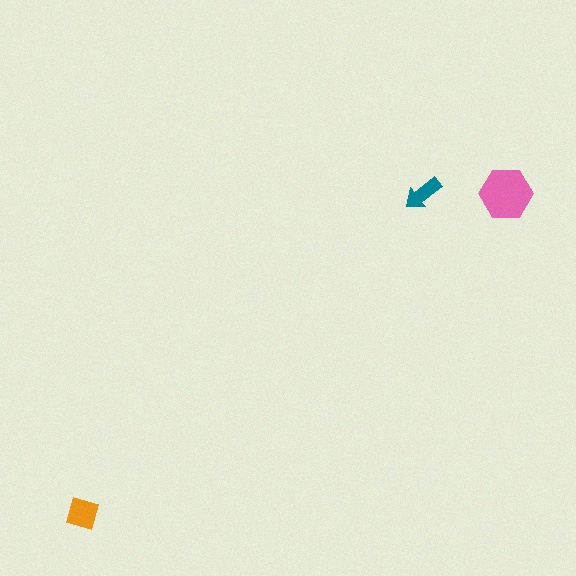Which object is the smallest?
The teal arrow.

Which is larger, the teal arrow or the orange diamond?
The orange diamond.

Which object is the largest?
The pink hexagon.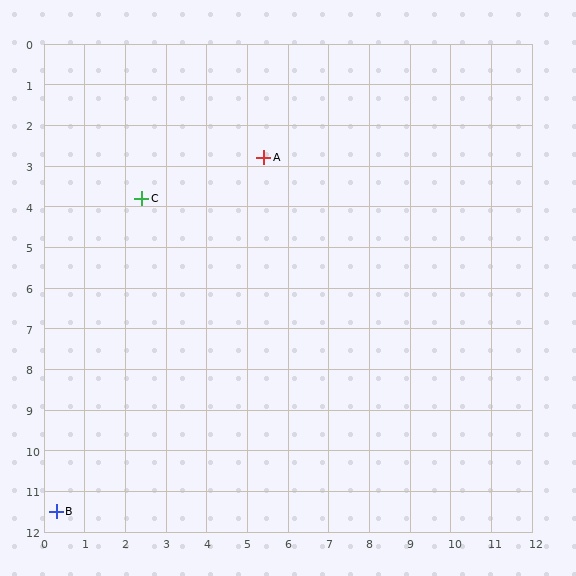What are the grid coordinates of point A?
Point A is at approximately (5.4, 2.8).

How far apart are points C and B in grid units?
Points C and B are about 8.0 grid units apart.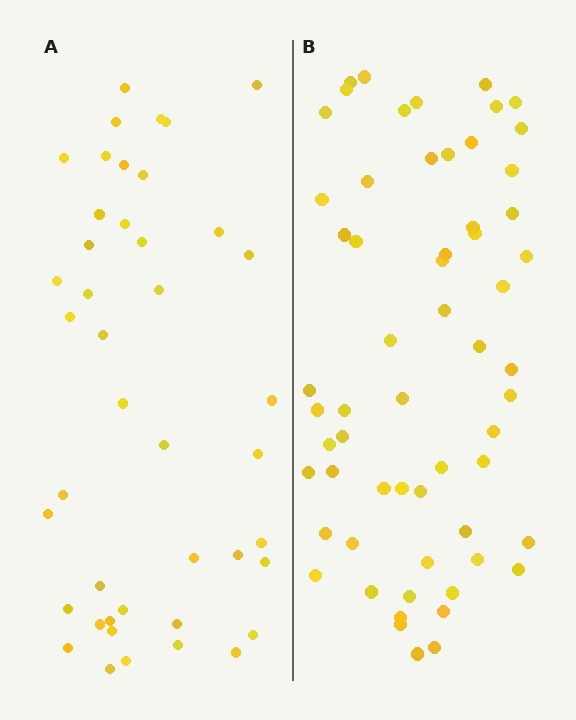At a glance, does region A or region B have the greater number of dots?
Region B (the right region) has more dots.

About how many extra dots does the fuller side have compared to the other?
Region B has approximately 15 more dots than region A.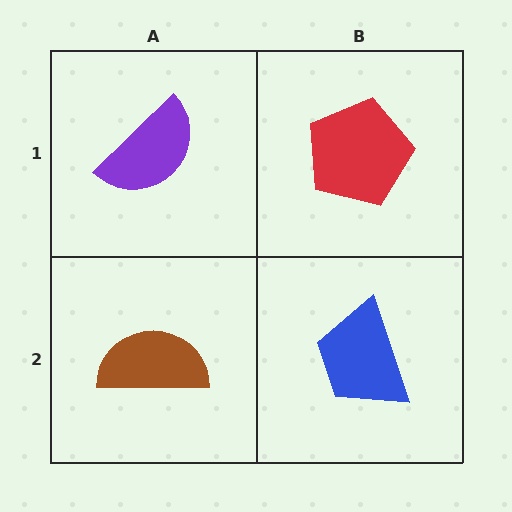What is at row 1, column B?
A red pentagon.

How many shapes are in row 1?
2 shapes.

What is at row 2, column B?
A blue trapezoid.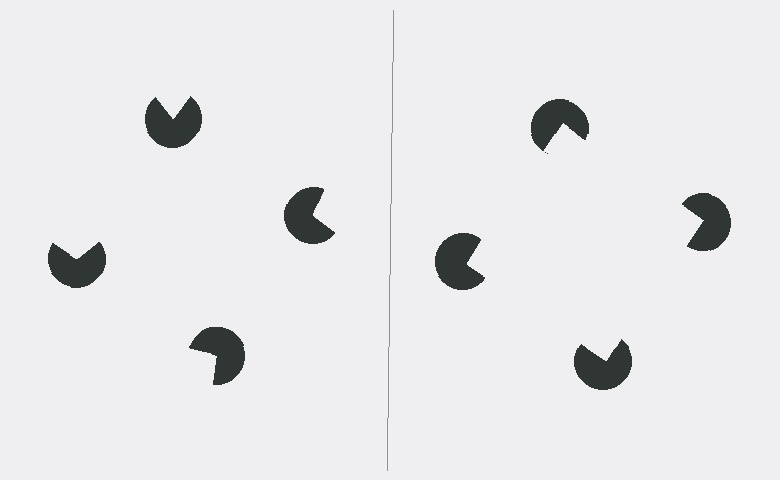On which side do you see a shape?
An illusory square appears on the right side. On the left side the wedge cuts are rotated, so no coherent shape forms.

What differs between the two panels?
The pac-man discs are positioned identically on both sides; only the wedge orientations differ. On the right they align to a square; on the left they are misaligned.